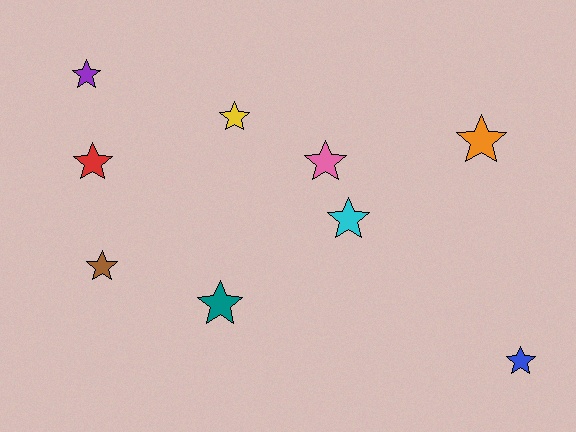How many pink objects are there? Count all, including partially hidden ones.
There is 1 pink object.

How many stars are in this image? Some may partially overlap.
There are 9 stars.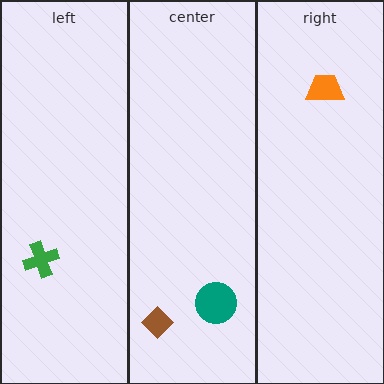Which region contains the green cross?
The left region.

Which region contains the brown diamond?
The center region.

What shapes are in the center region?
The teal circle, the brown diamond.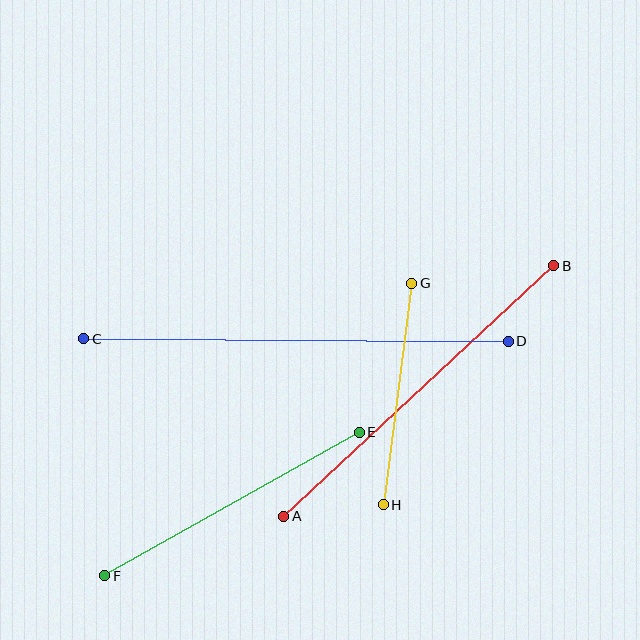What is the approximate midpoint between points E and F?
The midpoint is at approximately (232, 504) pixels.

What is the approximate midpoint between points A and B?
The midpoint is at approximately (419, 391) pixels.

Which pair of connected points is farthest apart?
Points C and D are farthest apart.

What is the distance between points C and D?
The distance is approximately 424 pixels.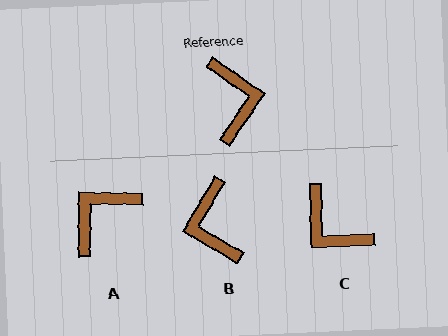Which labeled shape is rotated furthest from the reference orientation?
B, about 176 degrees away.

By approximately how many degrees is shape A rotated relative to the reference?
Approximately 123 degrees counter-clockwise.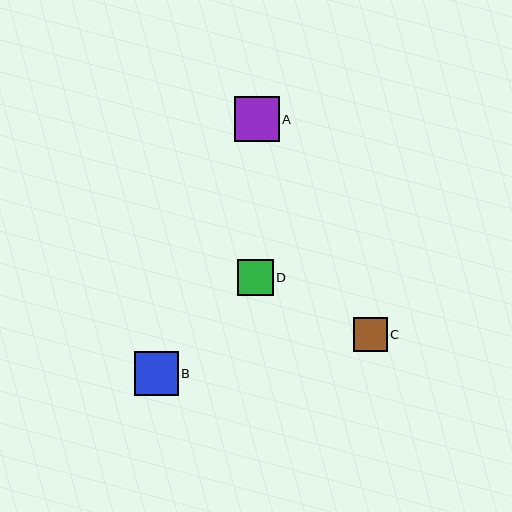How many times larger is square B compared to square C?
Square B is approximately 1.3 times the size of square C.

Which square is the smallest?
Square C is the smallest with a size of approximately 34 pixels.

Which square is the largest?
Square A is the largest with a size of approximately 45 pixels.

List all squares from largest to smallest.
From largest to smallest: A, B, D, C.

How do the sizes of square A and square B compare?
Square A and square B are approximately the same size.